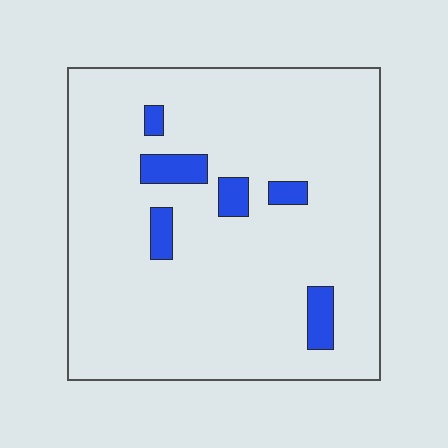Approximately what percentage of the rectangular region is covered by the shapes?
Approximately 10%.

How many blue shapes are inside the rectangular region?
6.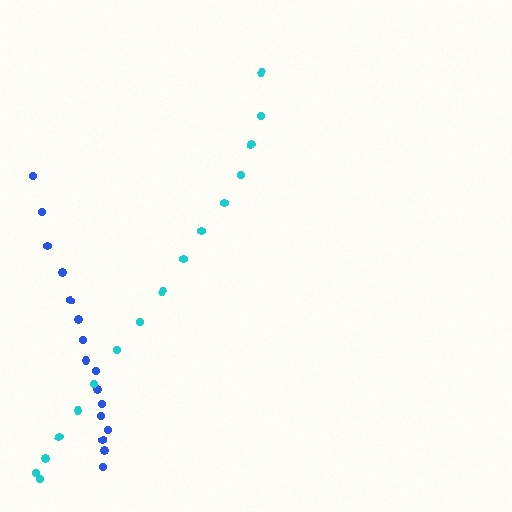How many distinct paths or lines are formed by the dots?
There are 2 distinct paths.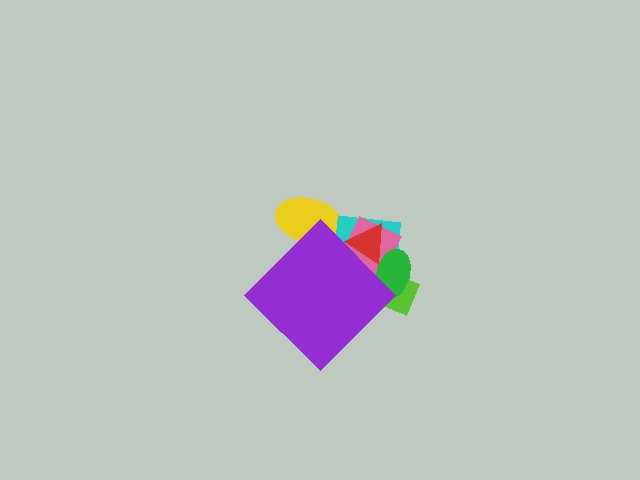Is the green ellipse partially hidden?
Yes, the green ellipse is partially hidden behind the purple diamond.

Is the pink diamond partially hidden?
Yes, the pink diamond is partially hidden behind the purple diamond.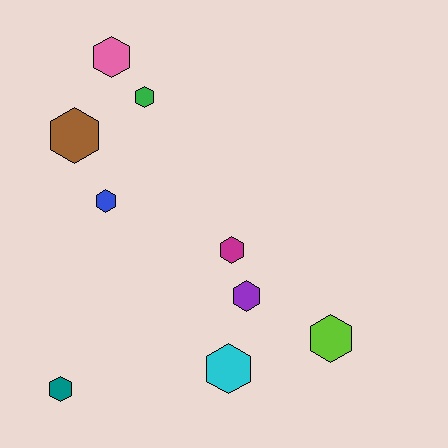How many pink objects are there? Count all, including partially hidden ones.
There is 1 pink object.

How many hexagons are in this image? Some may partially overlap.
There are 9 hexagons.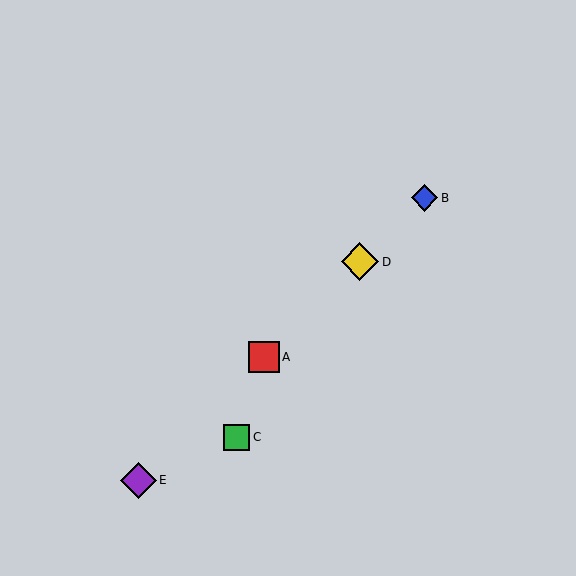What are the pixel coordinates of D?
Object D is at (360, 262).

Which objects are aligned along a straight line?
Objects A, B, D, E are aligned along a straight line.